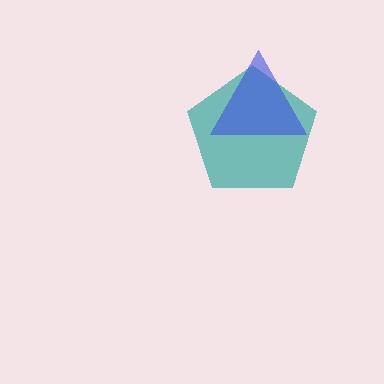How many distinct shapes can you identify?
There are 2 distinct shapes: a teal pentagon, a blue triangle.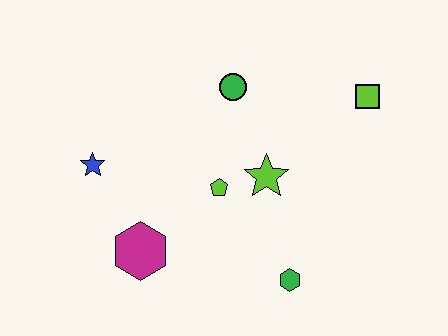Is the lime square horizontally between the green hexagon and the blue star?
No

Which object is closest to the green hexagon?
The lime star is closest to the green hexagon.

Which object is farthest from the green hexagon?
The blue star is farthest from the green hexagon.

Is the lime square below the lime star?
No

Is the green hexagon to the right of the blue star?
Yes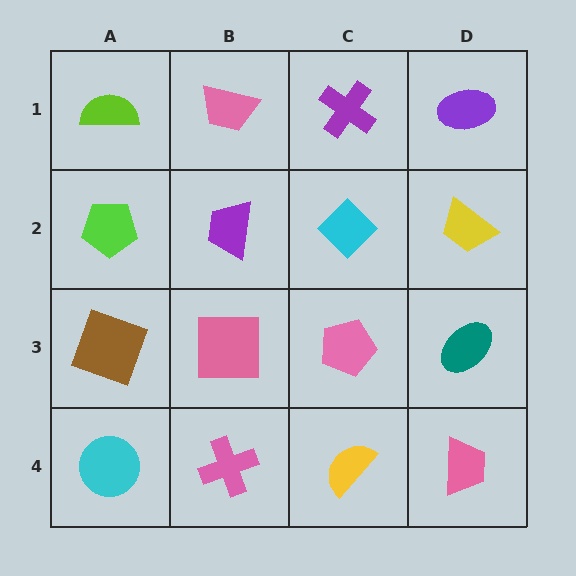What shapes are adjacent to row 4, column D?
A teal ellipse (row 3, column D), a yellow semicircle (row 4, column C).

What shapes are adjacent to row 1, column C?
A cyan diamond (row 2, column C), a pink trapezoid (row 1, column B), a purple ellipse (row 1, column D).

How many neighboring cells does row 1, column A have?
2.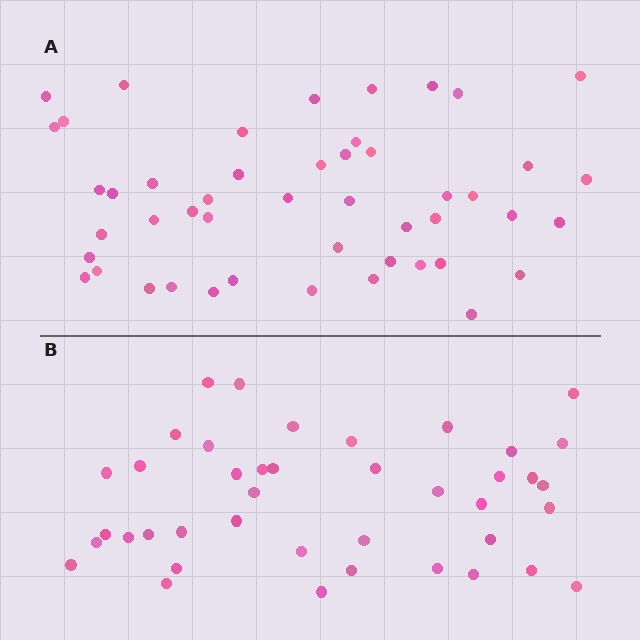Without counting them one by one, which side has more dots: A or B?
Region A (the top region) has more dots.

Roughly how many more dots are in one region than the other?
Region A has roughly 8 or so more dots than region B.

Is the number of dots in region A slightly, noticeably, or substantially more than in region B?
Region A has only slightly more — the two regions are fairly close. The ratio is roughly 1.2 to 1.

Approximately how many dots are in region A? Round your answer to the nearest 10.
About 50 dots. (The exact count is 48, which rounds to 50.)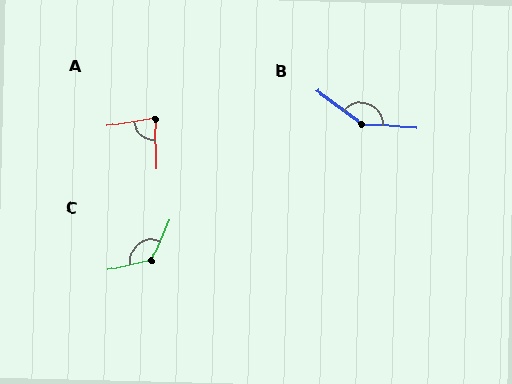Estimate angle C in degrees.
Approximately 126 degrees.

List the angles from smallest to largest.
A (83°), C (126°), B (147°).